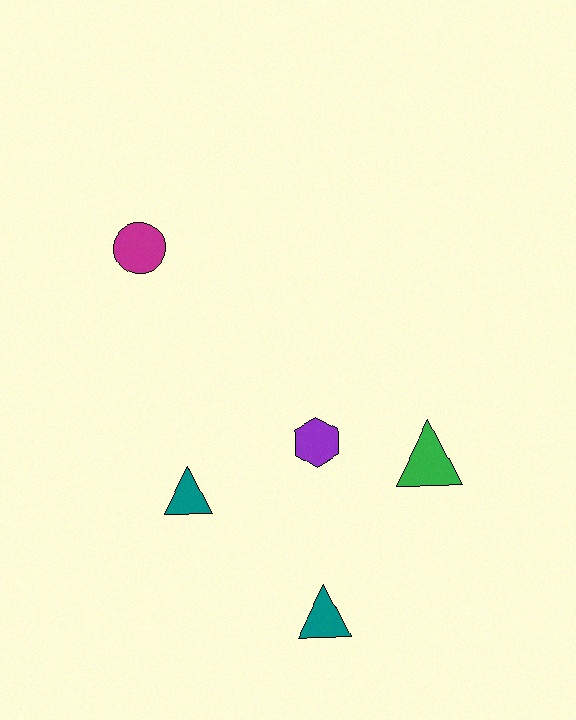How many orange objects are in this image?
There are no orange objects.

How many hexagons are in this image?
There is 1 hexagon.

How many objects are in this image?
There are 5 objects.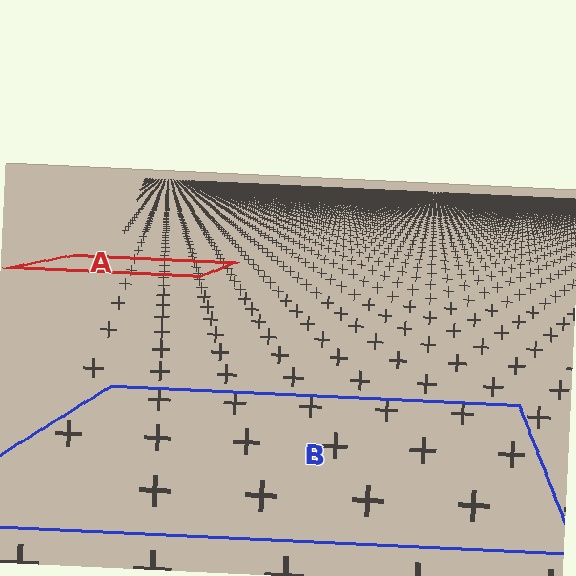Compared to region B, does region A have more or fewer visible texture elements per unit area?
Region A has more texture elements per unit area — they are packed more densely because it is farther away.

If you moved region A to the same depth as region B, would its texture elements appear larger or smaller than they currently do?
They would appear larger. At a closer depth, the same texture elements are projected at a bigger on-screen size.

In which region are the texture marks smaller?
The texture marks are smaller in region A, because it is farther away.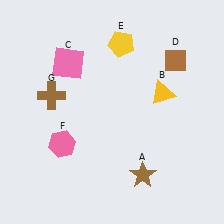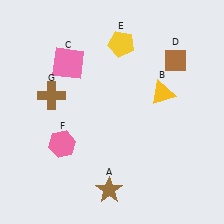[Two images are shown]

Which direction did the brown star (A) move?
The brown star (A) moved left.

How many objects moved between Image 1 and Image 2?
1 object moved between the two images.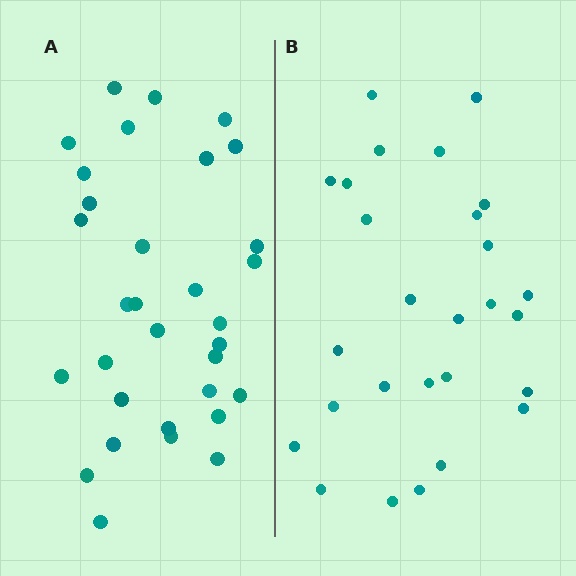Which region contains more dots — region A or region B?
Region A (the left region) has more dots.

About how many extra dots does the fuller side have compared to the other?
Region A has about 5 more dots than region B.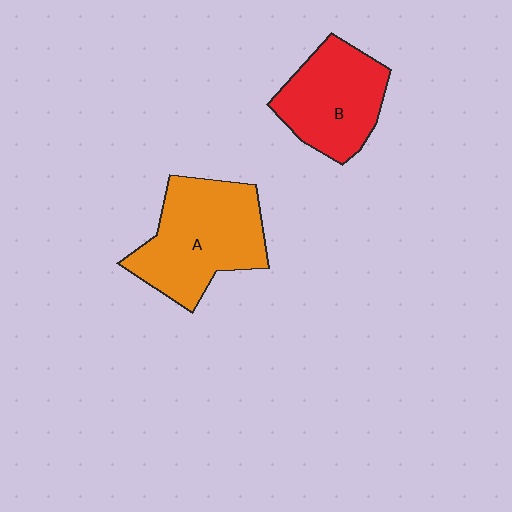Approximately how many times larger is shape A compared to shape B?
Approximately 1.3 times.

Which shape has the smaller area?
Shape B (red).